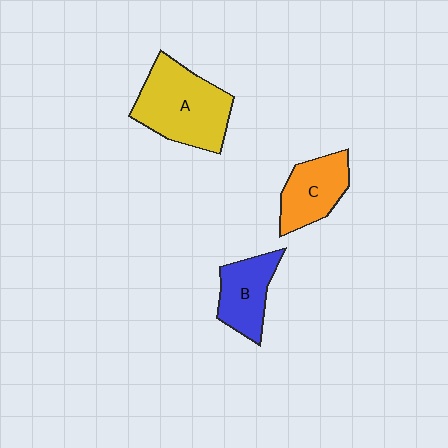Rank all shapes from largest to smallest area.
From largest to smallest: A (yellow), C (orange), B (blue).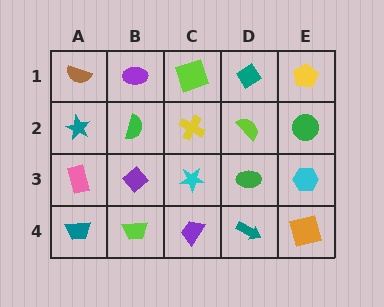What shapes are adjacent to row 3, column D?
A lime semicircle (row 2, column D), a teal arrow (row 4, column D), a cyan star (row 3, column C), a cyan hexagon (row 3, column E).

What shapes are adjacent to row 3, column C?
A yellow cross (row 2, column C), a purple trapezoid (row 4, column C), a purple diamond (row 3, column B), a green ellipse (row 3, column D).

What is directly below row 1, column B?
A green semicircle.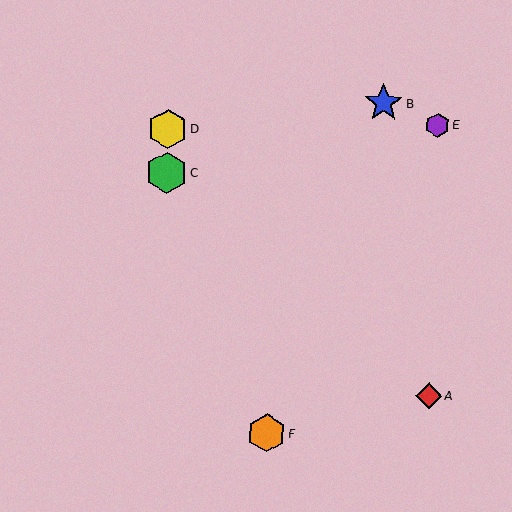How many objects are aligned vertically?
2 objects (C, D) are aligned vertically.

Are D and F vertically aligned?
No, D is at x≈168 and F is at x≈267.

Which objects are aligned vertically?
Objects C, D are aligned vertically.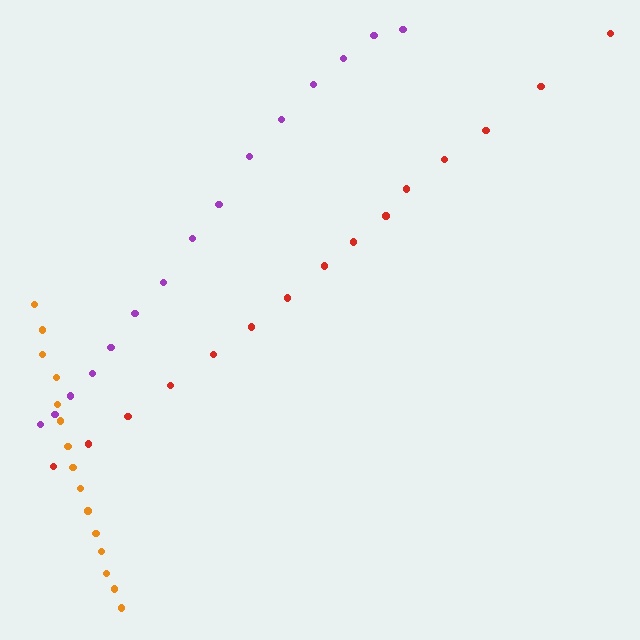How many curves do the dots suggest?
There are 3 distinct paths.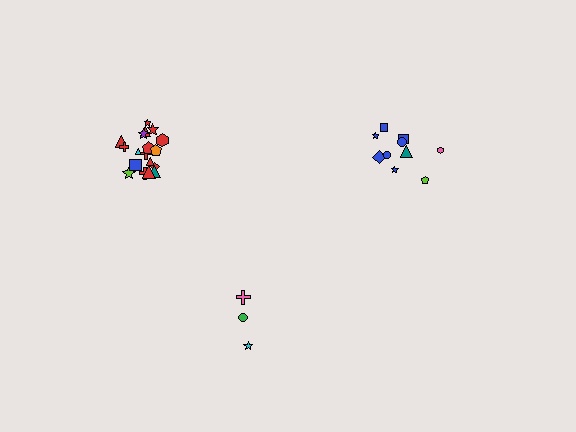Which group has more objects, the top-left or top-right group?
The top-left group.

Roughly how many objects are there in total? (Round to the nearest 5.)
Roughly 30 objects in total.